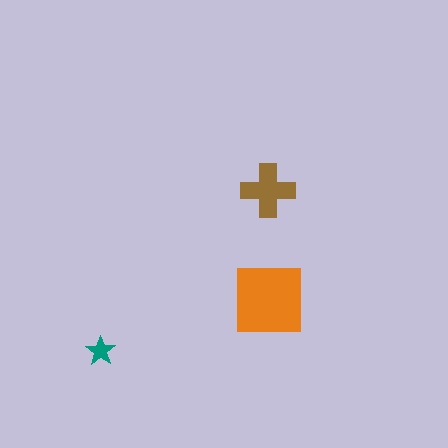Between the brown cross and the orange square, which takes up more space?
The orange square.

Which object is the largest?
The orange square.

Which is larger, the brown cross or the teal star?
The brown cross.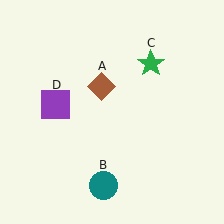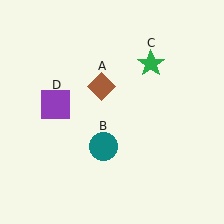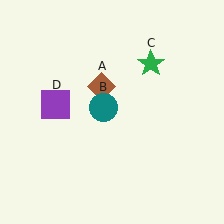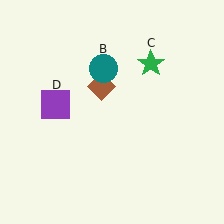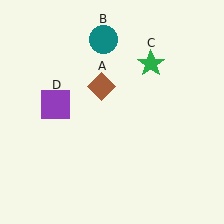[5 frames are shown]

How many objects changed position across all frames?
1 object changed position: teal circle (object B).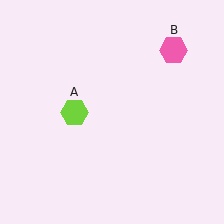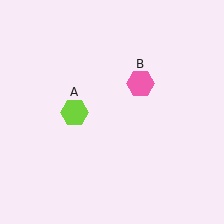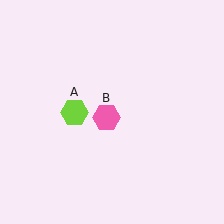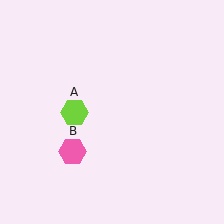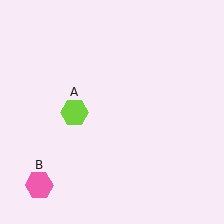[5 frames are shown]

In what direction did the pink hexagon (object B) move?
The pink hexagon (object B) moved down and to the left.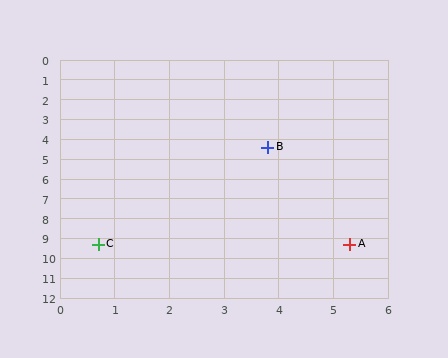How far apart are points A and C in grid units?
Points A and C are about 4.6 grid units apart.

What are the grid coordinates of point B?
Point B is at approximately (3.8, 4.4).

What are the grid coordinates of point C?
Point C is at approximately (0.7, 9.3).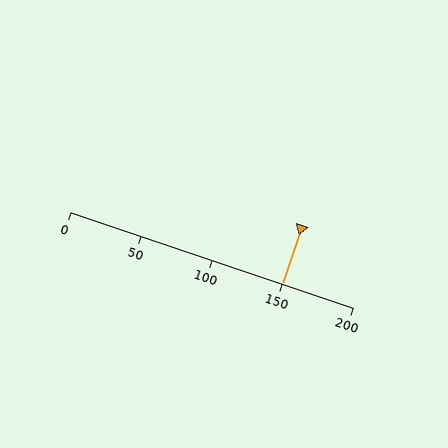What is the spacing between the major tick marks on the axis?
The major ticks are spaced 50 apart.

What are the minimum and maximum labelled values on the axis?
The axis runs from 0 to 200.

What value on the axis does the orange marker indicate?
The marker indicates approximately 150.